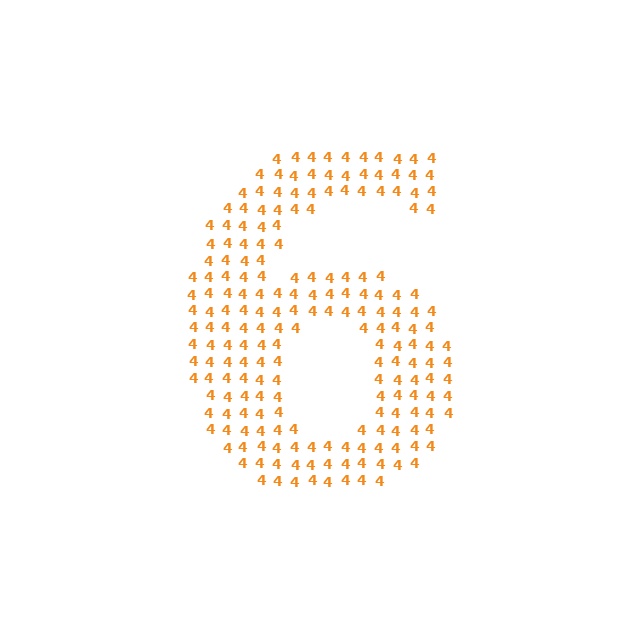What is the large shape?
The large shape is the digit 6.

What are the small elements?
The small elements are digit 4's.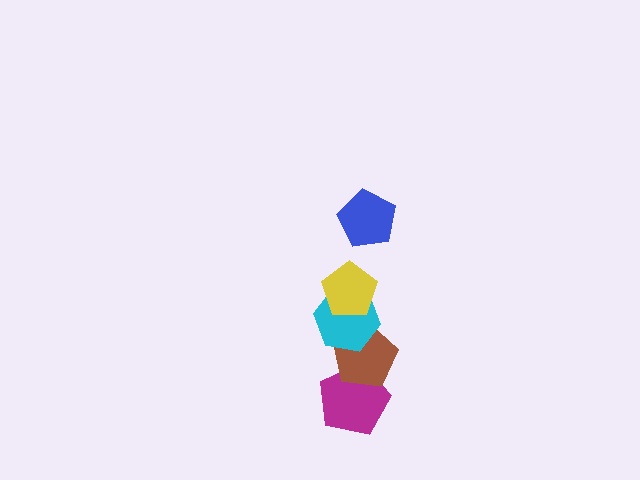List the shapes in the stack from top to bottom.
From top to bottom: the blue pentagon, the yellow pentagon, the cyan hexagon, the brown pentagon, the magenta pentagon.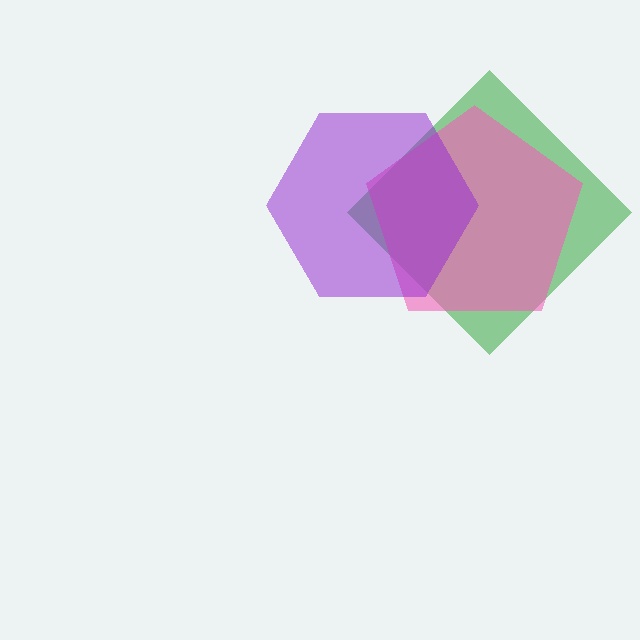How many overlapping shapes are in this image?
There are 3 overlapping shapes in the image.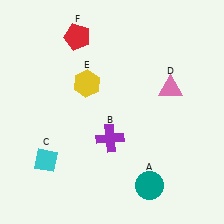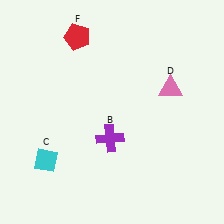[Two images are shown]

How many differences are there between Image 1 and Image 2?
There are 2 differences between the two images.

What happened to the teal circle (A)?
The teal circle (A) was removed in Image 2. It was in the bottom-right area of Image 1.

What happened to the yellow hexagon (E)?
The yellow hexagon (E) was removed in Image 2. It was in the top-left area of Image 1.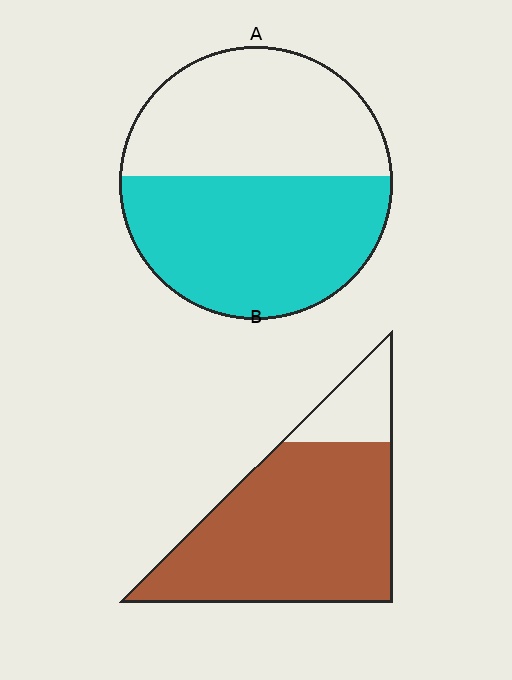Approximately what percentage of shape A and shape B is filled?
A is approximately 55% and B is approximately 85%.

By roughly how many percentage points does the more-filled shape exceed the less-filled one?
By roughly 30 percentage points (B over A).